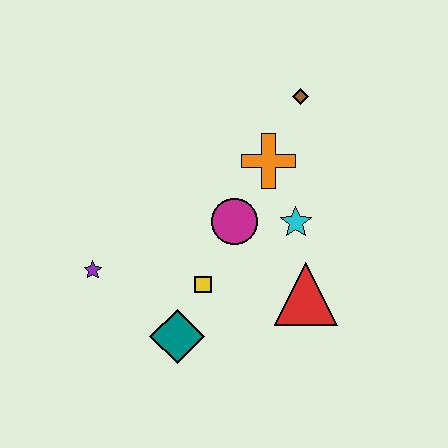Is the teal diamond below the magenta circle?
Yes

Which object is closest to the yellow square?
The teal diamond is closest to the yellow square.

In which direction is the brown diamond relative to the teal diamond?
The brown diamond is above the teal diamond.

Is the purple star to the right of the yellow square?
No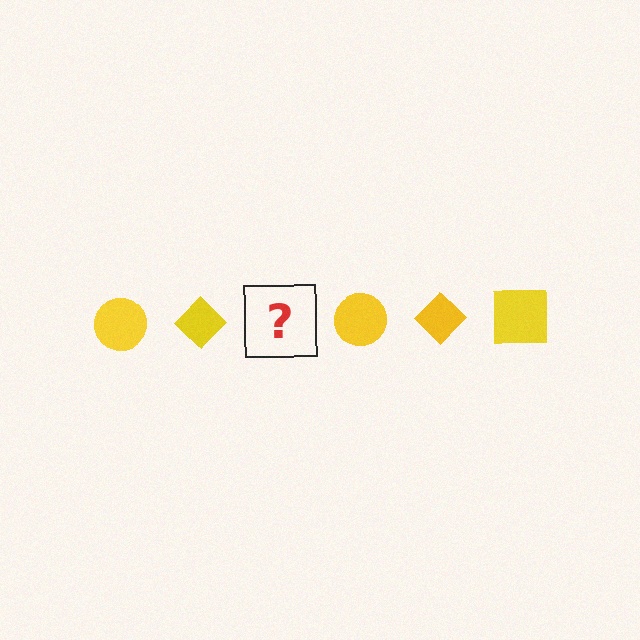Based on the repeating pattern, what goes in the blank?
The blank should be a yellow square.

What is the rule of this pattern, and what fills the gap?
The rule is that the pattern cycles through circle, diamond, square shapes in yellow. The gap should be filled with a yellow square.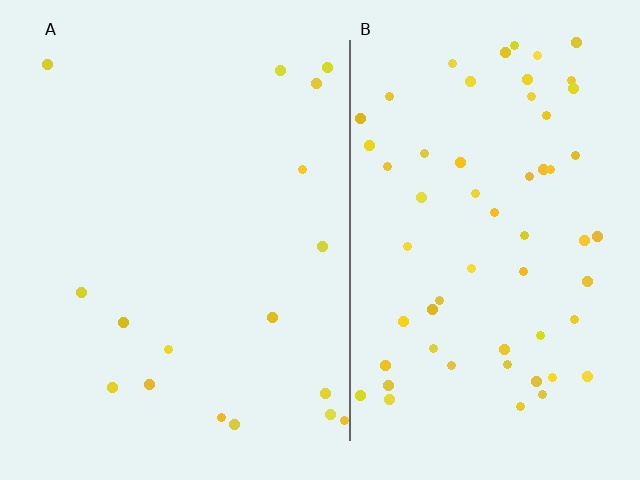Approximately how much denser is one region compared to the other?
Approximately 3.6× — region B over region A.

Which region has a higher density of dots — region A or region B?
B (the right).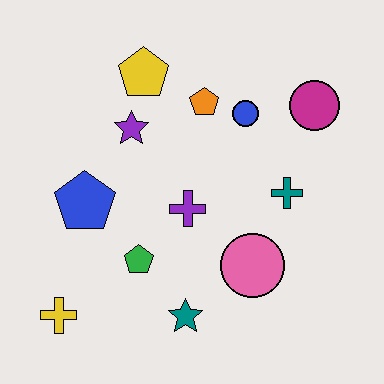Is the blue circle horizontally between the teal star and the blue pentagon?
No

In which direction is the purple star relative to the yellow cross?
The purple star is above the yellow cross.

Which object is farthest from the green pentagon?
The magenta circle is farthest from the green pentagon.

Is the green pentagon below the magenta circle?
Yes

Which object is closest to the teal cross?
The pink circle is closest to the teal cross.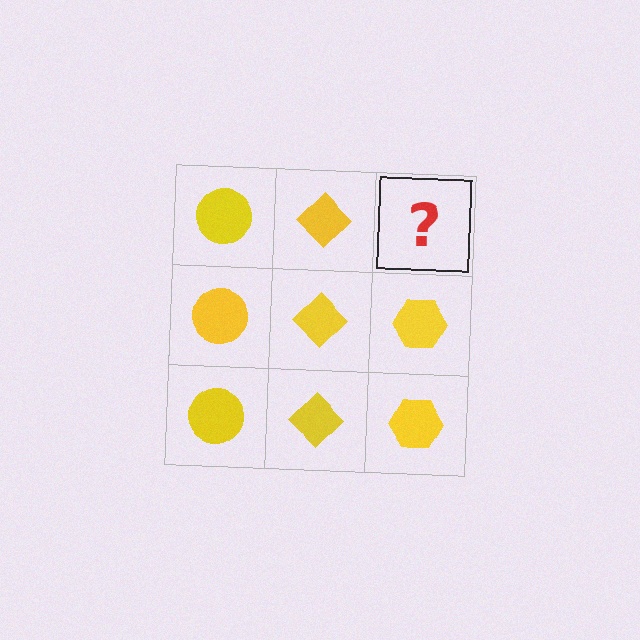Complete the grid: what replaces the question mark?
The question mark should be replaced with a yellow hexagon.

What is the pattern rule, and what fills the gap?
The rule is that each column has a consistent shape. The gap should be filled with a yellow hexagon.